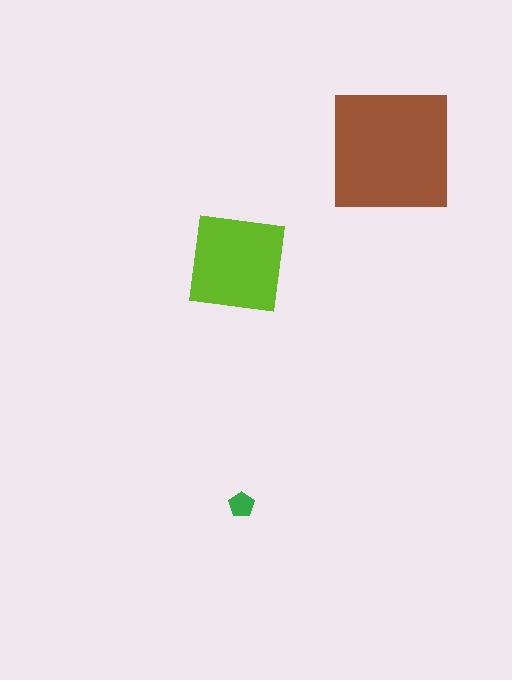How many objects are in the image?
There are 3 objects in the image.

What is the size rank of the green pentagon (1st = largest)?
3rd.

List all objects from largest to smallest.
The brown square, the lime square, the green pentagon.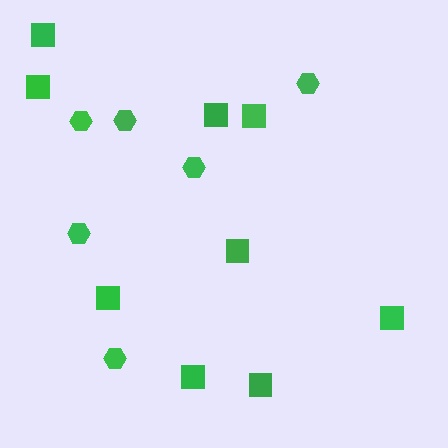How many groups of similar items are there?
There are 2 groups: one group of hexagons (6) and one group of squares (9).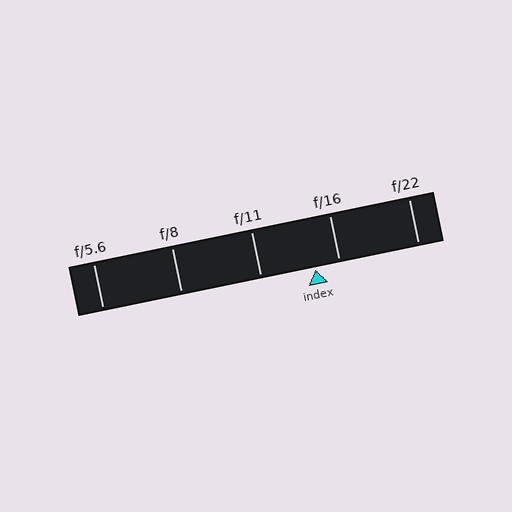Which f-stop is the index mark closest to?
The index mark is closest to f/16.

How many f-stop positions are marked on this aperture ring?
There are 5 f-stop positions marked.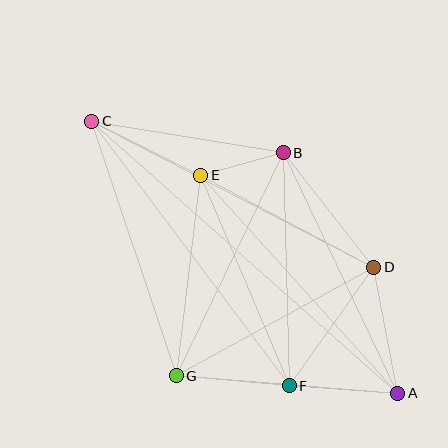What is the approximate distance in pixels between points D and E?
The distance between D and E is approximately 196 pixels.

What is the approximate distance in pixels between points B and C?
The distance between B and C is approximately 194 pixels.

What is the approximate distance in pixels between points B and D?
The distance between B and D is approximately 146 pixels.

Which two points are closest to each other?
Points B and E are closest to each other.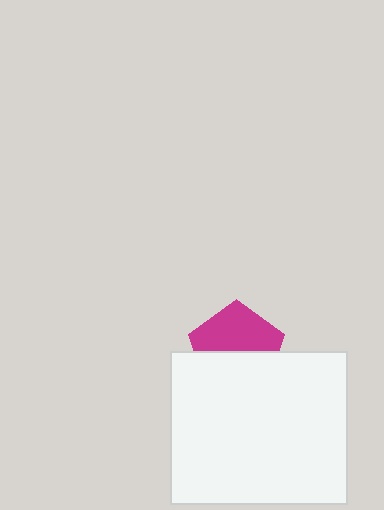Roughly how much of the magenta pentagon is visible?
About half of it is visible (roughly 53%).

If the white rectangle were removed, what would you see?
You would see the complete magenta pentagon.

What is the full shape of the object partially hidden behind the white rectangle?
The partially hidden object is a magenta pentagon.